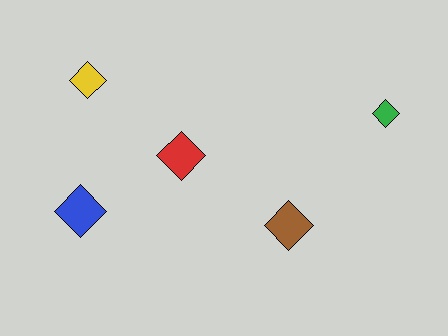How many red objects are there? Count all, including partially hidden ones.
There is 1 red object.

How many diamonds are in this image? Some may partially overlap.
There are 5 diamonds.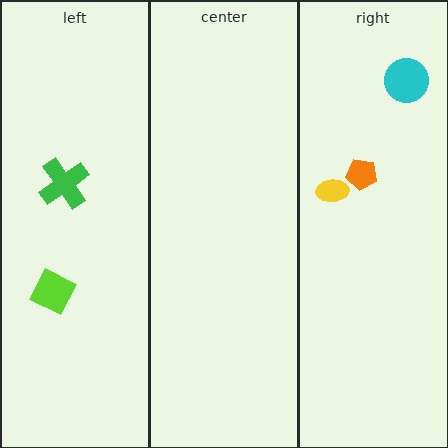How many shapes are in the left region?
2.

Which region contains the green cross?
The left region.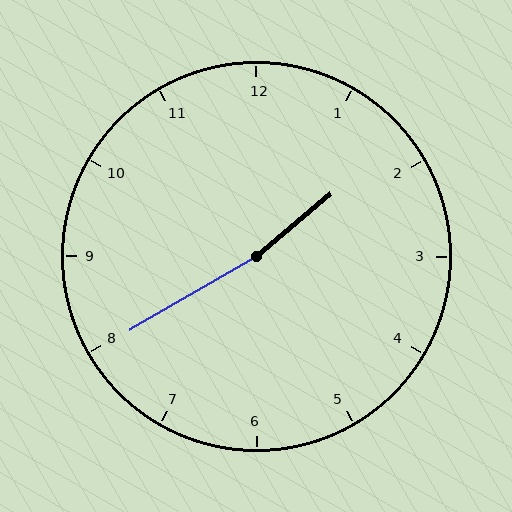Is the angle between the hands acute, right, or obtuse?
It is obtuse.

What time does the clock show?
1:40.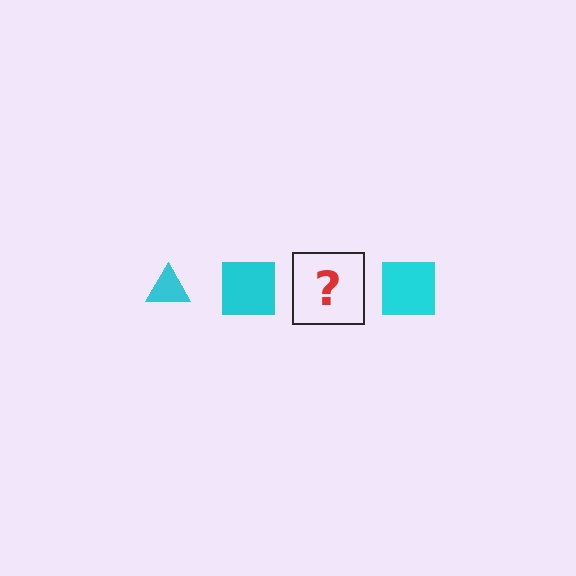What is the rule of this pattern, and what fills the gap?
The rule is that the pattern cycles through triangle, square shapes in cyan. The gap should be filled with a cyan triangle.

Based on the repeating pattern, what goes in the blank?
The blank should be a cyan triangle.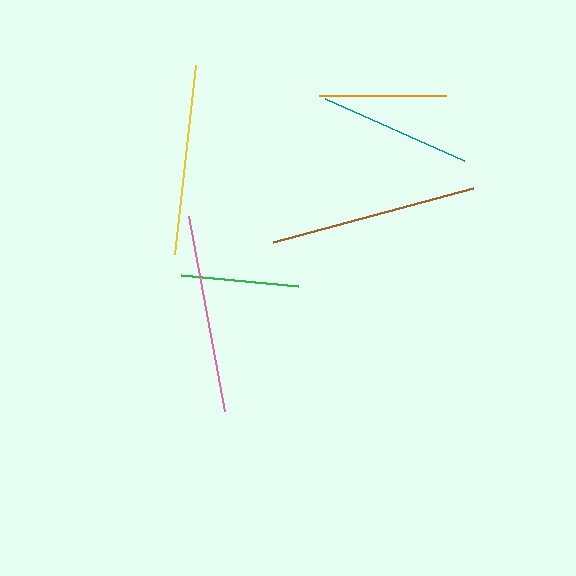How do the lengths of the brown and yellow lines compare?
The brown and yellow lines are approximately the same length.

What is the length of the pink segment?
The pink segment is approximately 198 pixels long.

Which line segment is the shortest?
The green line is the shortest at approximately 117 pixels.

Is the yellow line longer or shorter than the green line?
The yellow line is longer than the green line.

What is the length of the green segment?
The green segment is approximately 117 pixels long.